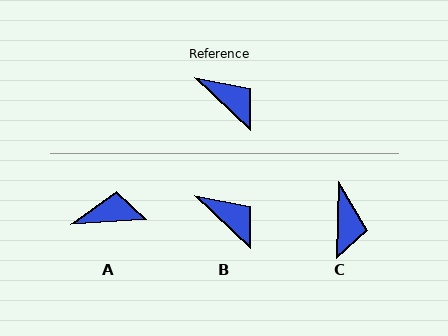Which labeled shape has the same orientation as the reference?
B.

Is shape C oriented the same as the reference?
No, it is off by about 48 degrees.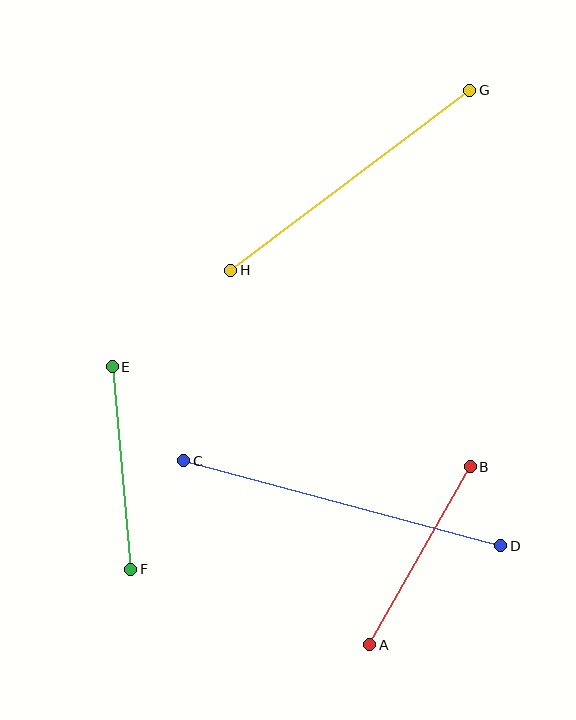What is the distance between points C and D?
The distance is approximately 328 pixels.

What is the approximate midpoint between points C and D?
The midpoint is at approximately (342, 503) pixels.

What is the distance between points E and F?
The distance is approximately 203 pixels.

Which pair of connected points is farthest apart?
Points C and D are farthest apart.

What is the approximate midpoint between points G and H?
The midpoint is at approximately (350, 180) pixels.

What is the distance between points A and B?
The distance is approximately 204 pixels.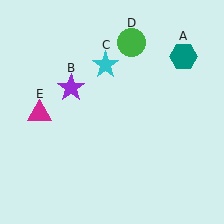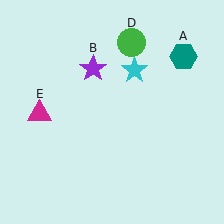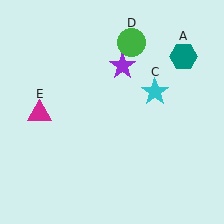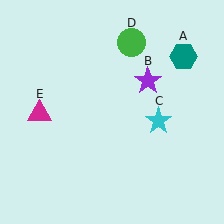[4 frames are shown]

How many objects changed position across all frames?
2 objects changed position: purple star (object B), cyan star (object C).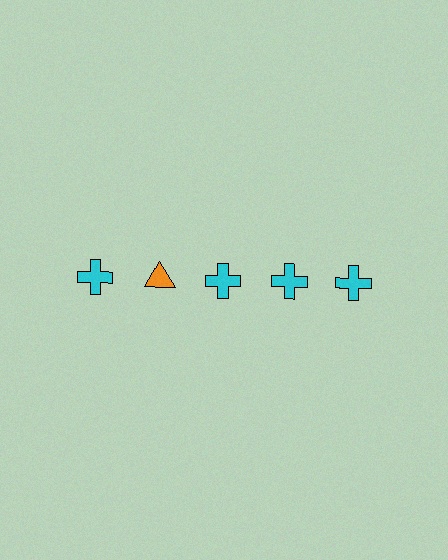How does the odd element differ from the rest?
It differs in both color (orange instead of cyan) and shape (triangle instead of cross).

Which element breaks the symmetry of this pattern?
The orange triangle in the top row, second from left column breaks the symmetry. All other shapes are cyan crosses.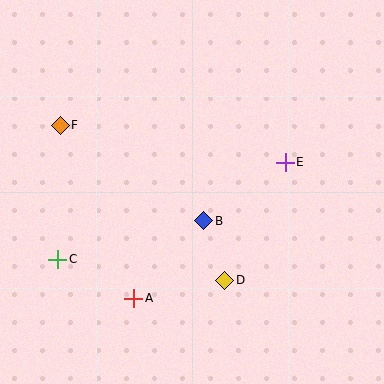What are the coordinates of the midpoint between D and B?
The midpoint between D and B is at (214, 251).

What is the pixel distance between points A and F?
The distance between A and F is 188 pixels.